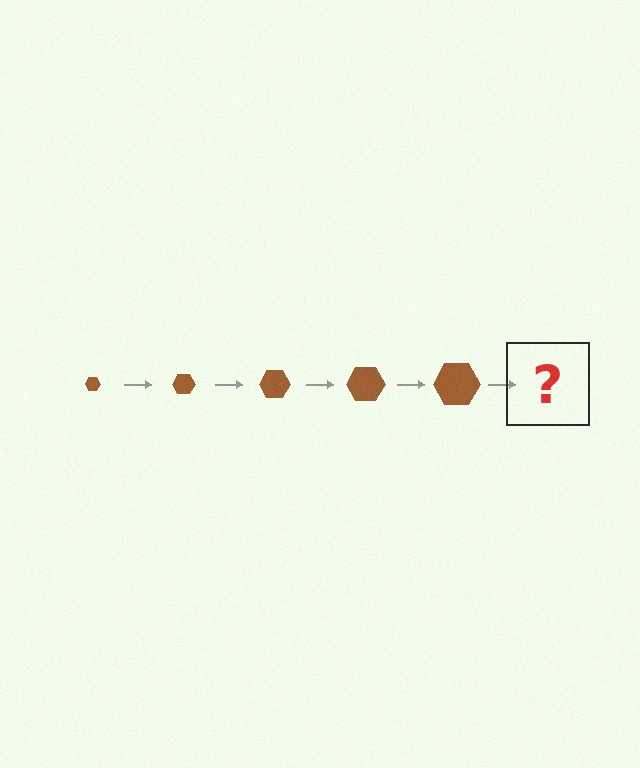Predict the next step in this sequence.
The next step is a brown hexagon, larger than the previous one.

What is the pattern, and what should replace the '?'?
The pattern is that the hexagon gets progressively larger each step. The '?' should be a brown hexagon, larger than the previous one.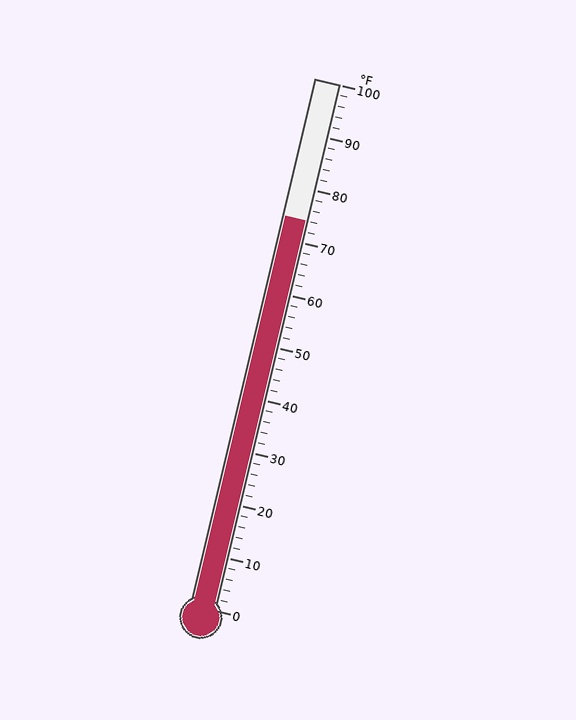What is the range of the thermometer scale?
The thermometer scale ranges from 0°F to 100°F.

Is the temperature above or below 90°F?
The temperature is below 90°F.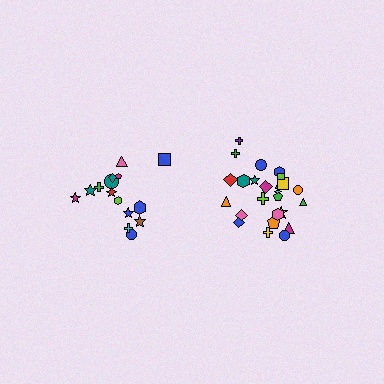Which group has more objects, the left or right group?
The right group.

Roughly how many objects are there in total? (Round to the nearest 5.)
Roughly 40 objects in total.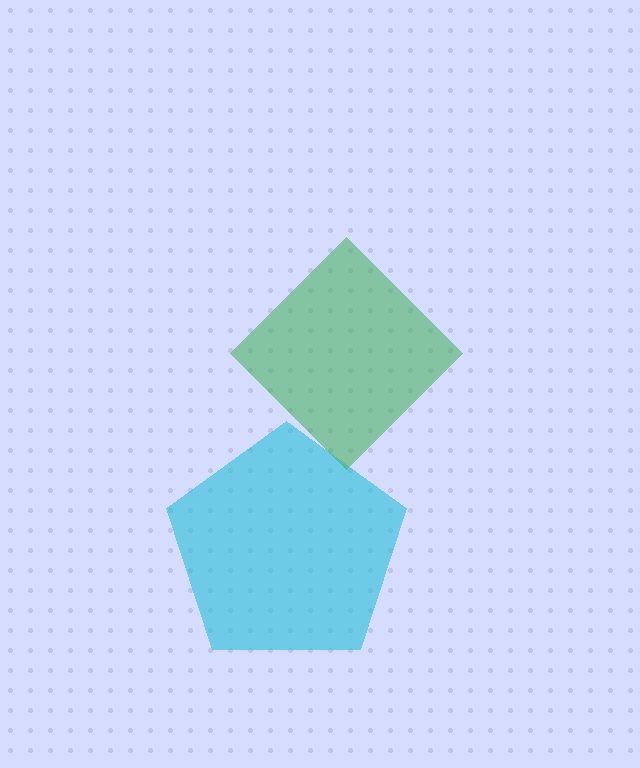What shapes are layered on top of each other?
The layered shapes are: a cyan pentagon, a green diamond.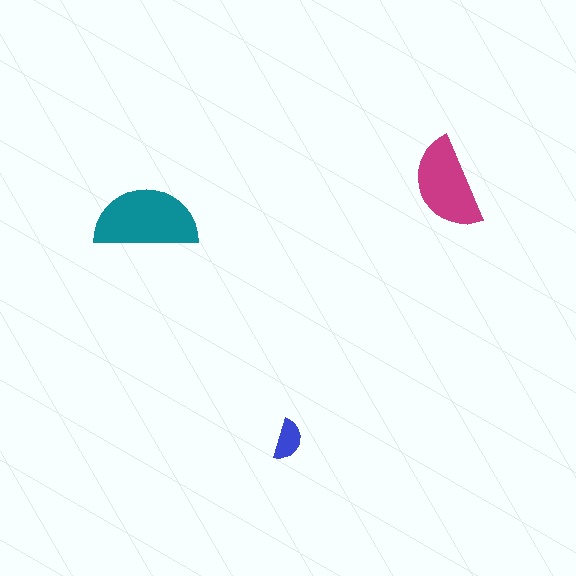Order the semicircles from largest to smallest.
the teal one, the magenta one, the blue one.